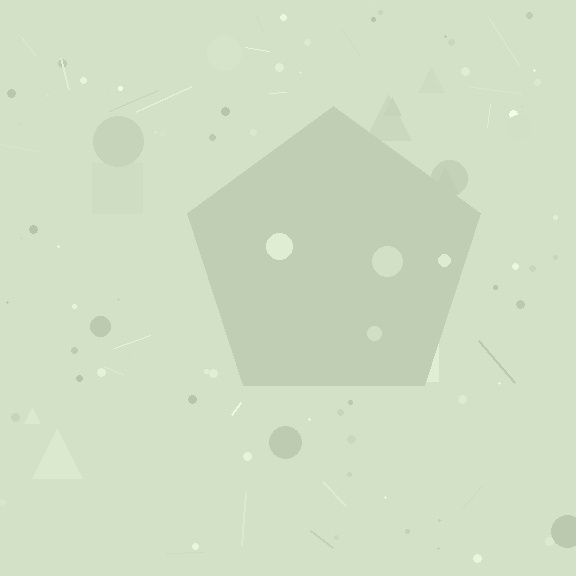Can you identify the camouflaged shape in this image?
The camouflaged shape is a pentagon.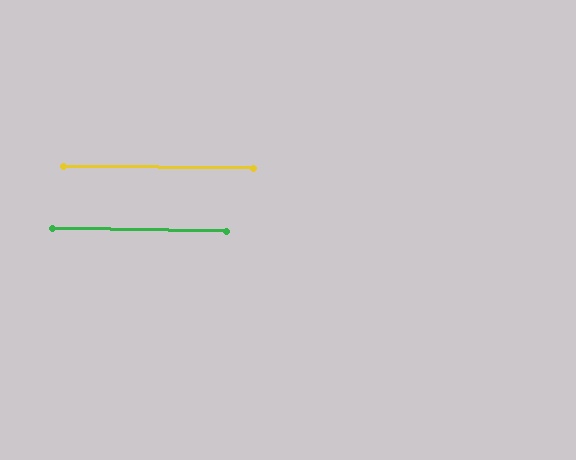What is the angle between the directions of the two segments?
Approximately 0 degrees.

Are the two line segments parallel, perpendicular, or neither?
Parallel — their directions differ by only 0.0°.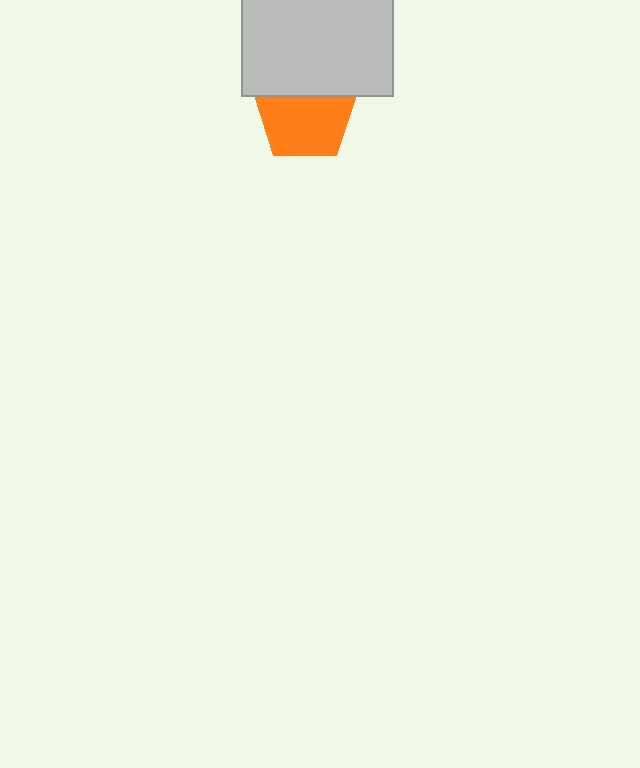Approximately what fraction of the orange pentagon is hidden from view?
Roughly 31% of the orange pentagon is hidden behind the light gray rectangle.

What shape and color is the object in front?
The object in front is a light gray rectangle.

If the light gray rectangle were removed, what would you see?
You would see the complete orange pentagon.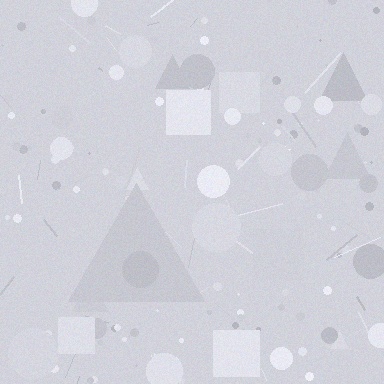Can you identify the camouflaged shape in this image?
The camouflaged shape is a triangle.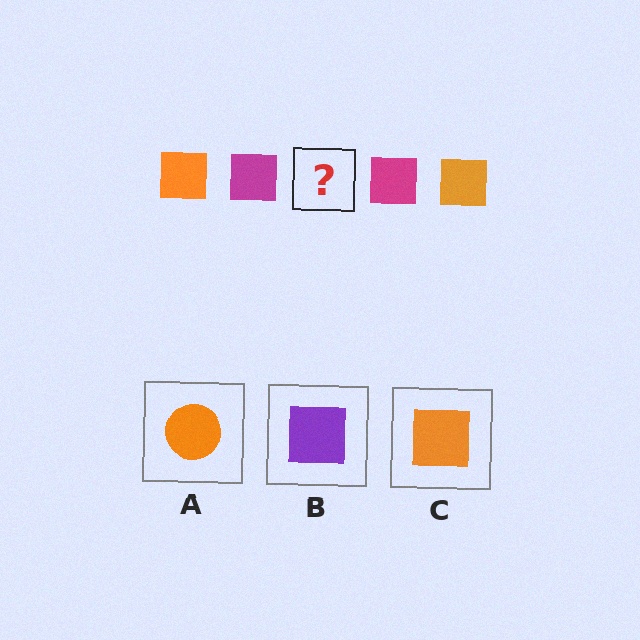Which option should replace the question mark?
Option C.